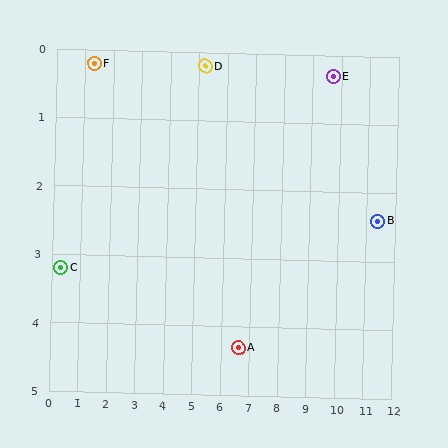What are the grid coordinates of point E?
Point E is at approximately (9.7, 0.3).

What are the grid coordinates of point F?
Point F is at approximately (1.3, 0.2).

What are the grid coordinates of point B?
Point B is at approximately (11.4, 2.4).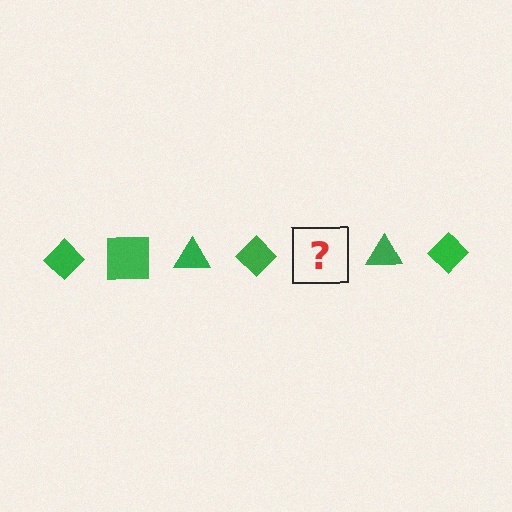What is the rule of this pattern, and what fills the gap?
The rule is that the pattern cycles through diamond, square, triangle shapes in green. The gap should be filled with a green square.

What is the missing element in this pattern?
The missing element is a green square.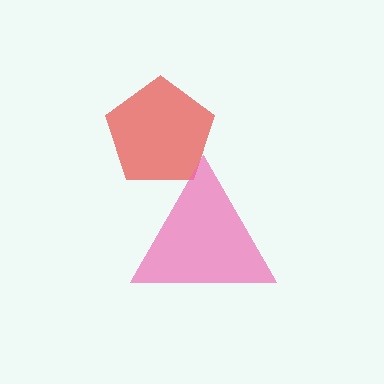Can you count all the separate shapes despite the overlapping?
Yes, there are 2 separate shapes.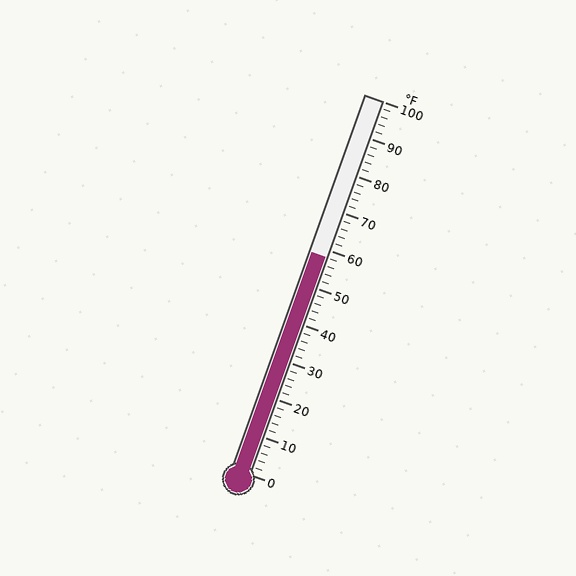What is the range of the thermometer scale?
The thermometer scale ranges from 0°F to 100°F.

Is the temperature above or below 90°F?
The temperature is below 90°F.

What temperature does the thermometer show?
The thermometer shows approximately 58°F.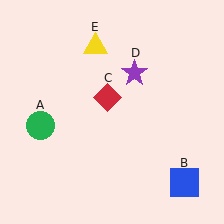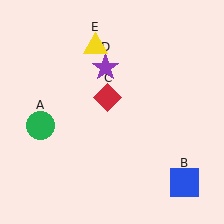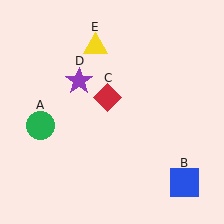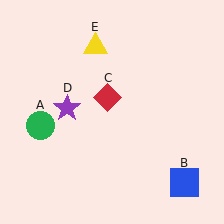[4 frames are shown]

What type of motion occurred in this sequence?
The purple star (object D) rotated counterclockwise around the center of the scene.